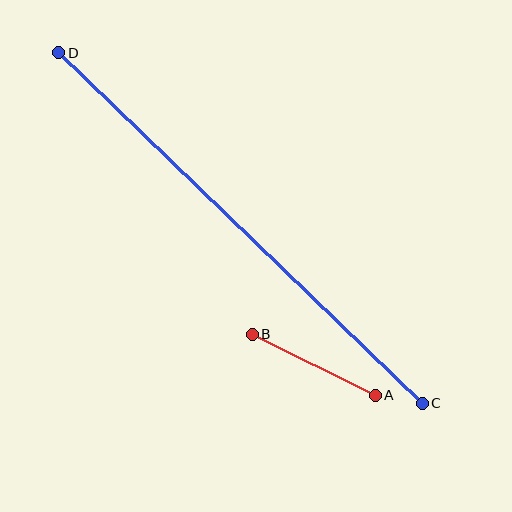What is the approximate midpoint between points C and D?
The midpoint is at approximately (240, 228) pixels.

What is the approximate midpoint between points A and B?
The midpoint is at approximately (314, 365) pixels.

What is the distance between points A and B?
The distance is approximately 137 pixels.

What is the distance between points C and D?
The distance is approximately 505 pixels.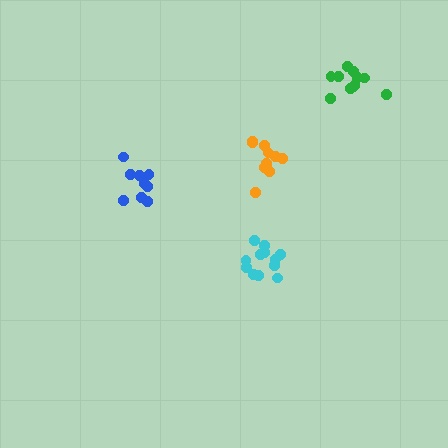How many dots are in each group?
Group 1: 13 dots, Group 2: 10 dots, Group 3: 11 dots, Group 4: 9 dots (43 total).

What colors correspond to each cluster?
The clusters are colored: cyan, orange, green, blue.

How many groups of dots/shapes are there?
There are 4 groups.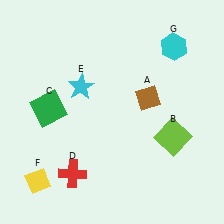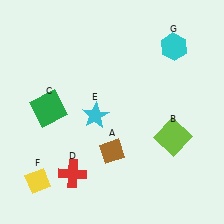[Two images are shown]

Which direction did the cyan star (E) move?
The cyan star (E) moved down.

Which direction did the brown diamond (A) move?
The brown diamond (A) moved down.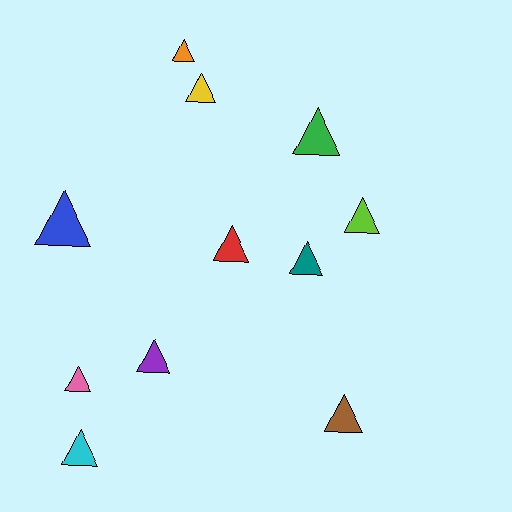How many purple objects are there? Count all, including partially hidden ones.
There is 1 purple object.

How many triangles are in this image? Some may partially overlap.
There are 11 triangles.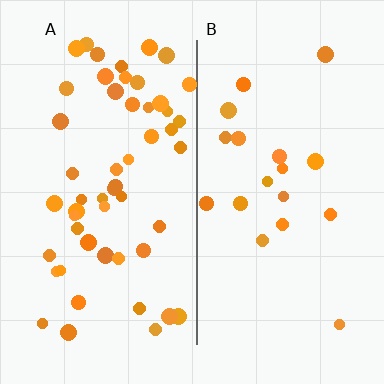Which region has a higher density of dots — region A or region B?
A (the left).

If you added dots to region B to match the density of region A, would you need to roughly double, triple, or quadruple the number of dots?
Approximately triple.